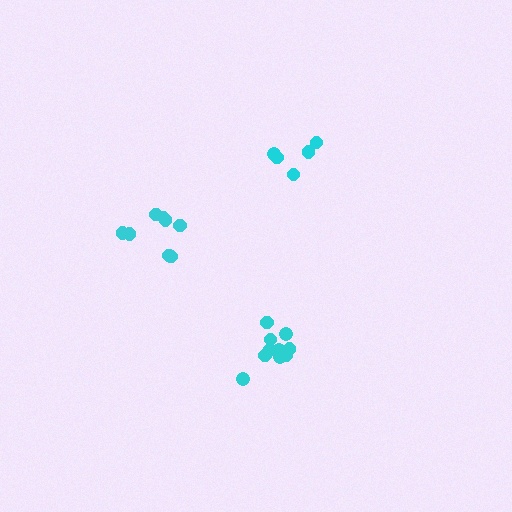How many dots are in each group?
Group 1: 5 dots, Group 2: 10 dots, Group 3: 8 dots (23 total).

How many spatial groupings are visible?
There are 3 spatial groupings.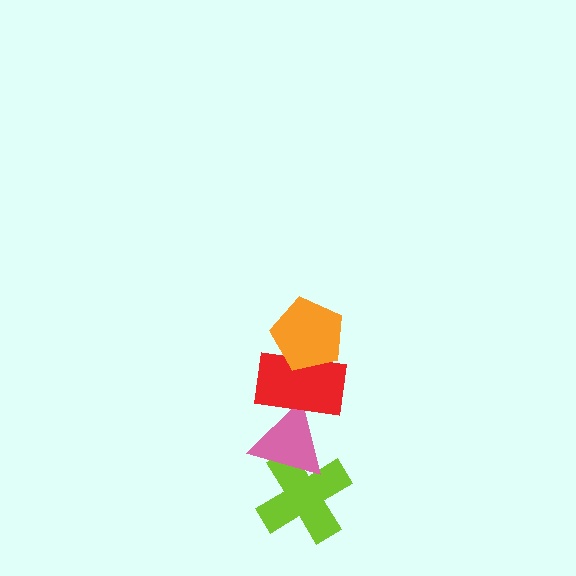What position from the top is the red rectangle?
The red rectangle is 2nd from the top.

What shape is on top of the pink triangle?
The red rectangle is on top of the pink triangle.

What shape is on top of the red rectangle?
The orange pentagon is on top of the red rectangle.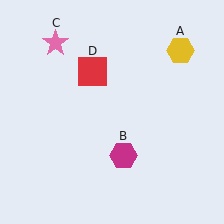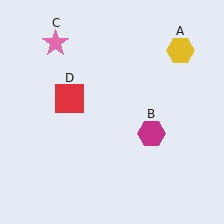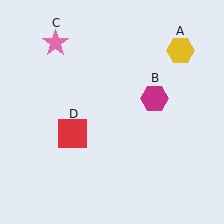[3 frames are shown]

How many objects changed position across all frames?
2 objects changed position: magenta hexagon (object B), red square (object D).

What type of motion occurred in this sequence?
The magenta hexagon (object B), red square (object D) rotated counterclockwise around the center of the scene.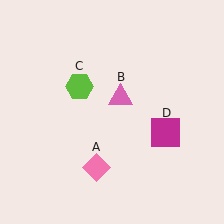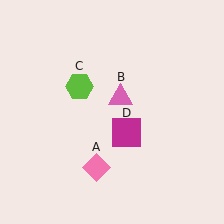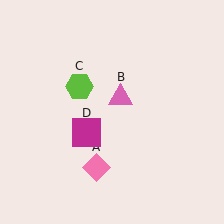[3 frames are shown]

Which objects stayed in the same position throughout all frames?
Pink diamond (object A) and pink triangle (object B) and lime hexagon (object C) remained stationary.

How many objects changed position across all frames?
1 object changed position: magenta square (object D).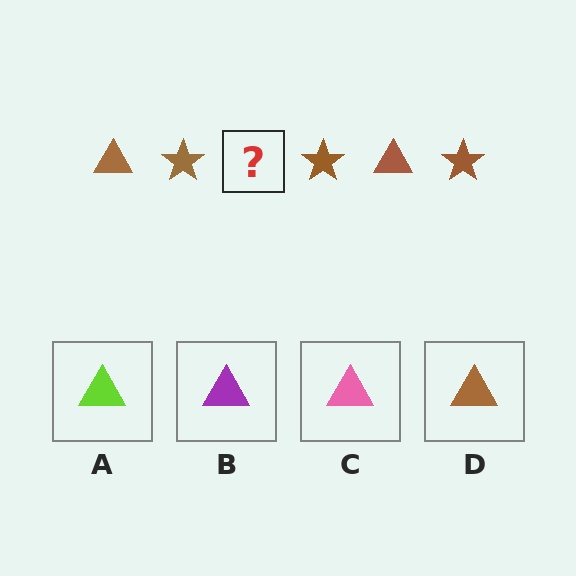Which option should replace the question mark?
Option D.